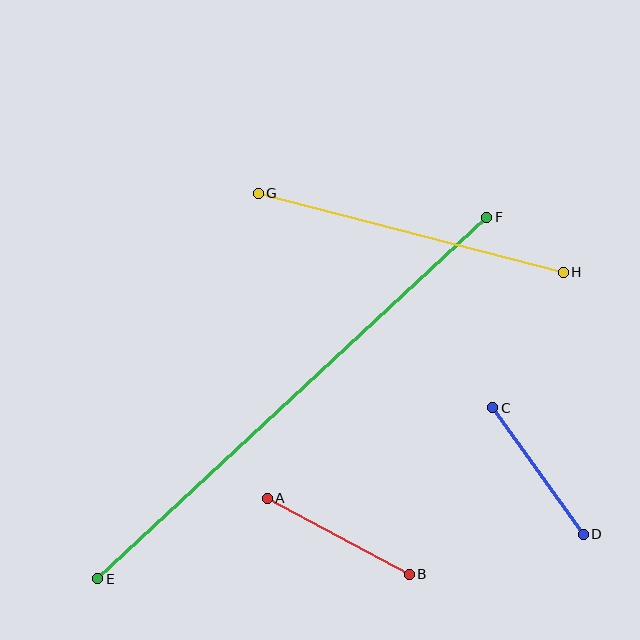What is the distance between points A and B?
The distance is approximately 161 pixels.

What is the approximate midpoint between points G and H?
The midpoint is at approximately (411, 233) pixels.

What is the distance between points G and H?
The distance is approximately 315 pixels.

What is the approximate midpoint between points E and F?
The midpoint is at approximately (292, 398) pixels.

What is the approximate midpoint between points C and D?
The midpoint is at approximately (538, 471) pixels.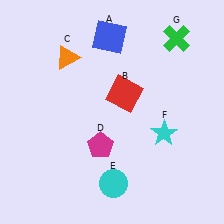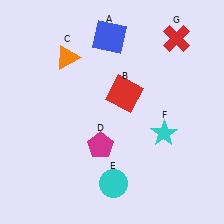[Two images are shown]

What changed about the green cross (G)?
In Image 1, G is green. In Image 2, it changed to red.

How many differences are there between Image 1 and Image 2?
There is 1 difference between the two images.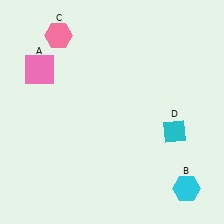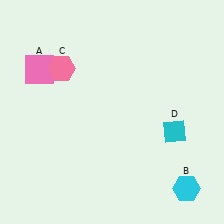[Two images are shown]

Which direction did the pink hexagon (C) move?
The pink hexagon (C) moved down.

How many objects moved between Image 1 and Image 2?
1 object moved between the two images.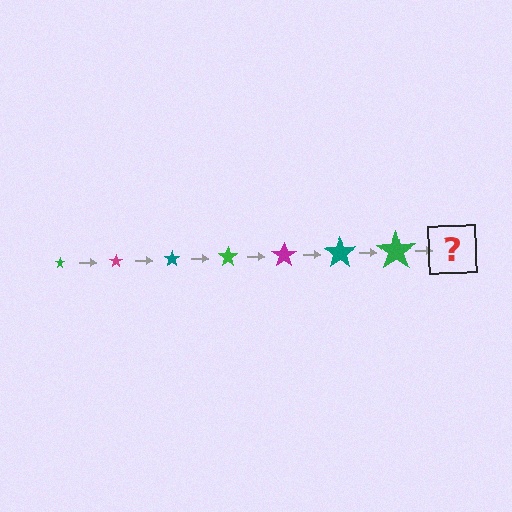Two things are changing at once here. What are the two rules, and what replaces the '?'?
The two rules are that the star grows larger each step and the color cycles through green, magenta, and teal. The '?' should be a magenta star, larger than the previous one.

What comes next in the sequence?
The next element should be a magenta star, larger than the previous one.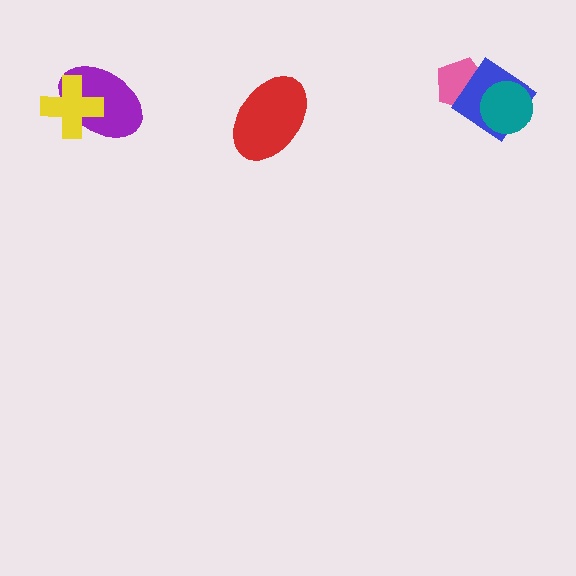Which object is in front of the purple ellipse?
The yellow cross is in front of the purple ellipse.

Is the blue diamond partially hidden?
Yes, it is partially covered by another shape.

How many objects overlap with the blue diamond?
2 objects overlap with the blue diamond.